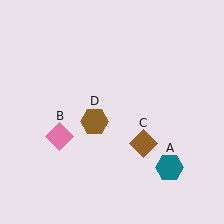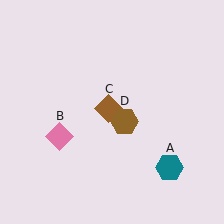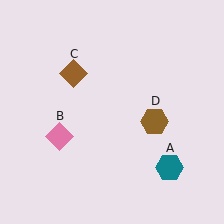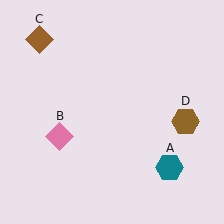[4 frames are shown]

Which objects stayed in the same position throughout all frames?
Teal hexagon (object A) and pink diamond (object B) remained stationary.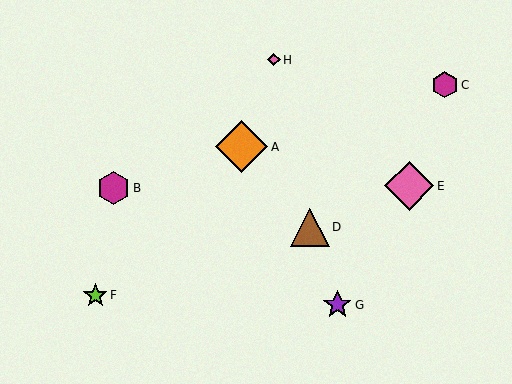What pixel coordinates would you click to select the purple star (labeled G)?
Click at (337, 305) to select the purple star G.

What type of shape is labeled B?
Shape B is a magenta hexagon.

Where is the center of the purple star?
The center of the purple star is at (337, 305).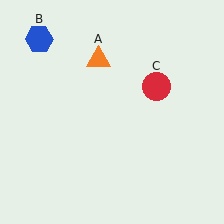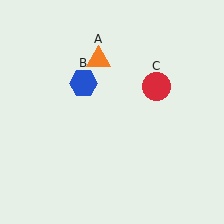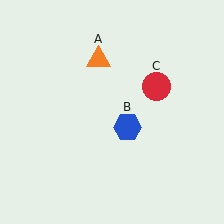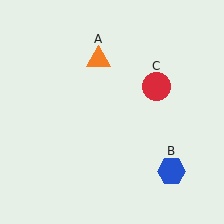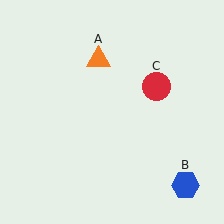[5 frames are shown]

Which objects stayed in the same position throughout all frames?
Orange triangle (object A) and red circle (object C) remained stationary.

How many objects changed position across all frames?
1 object changed position: blue hexagon (object B).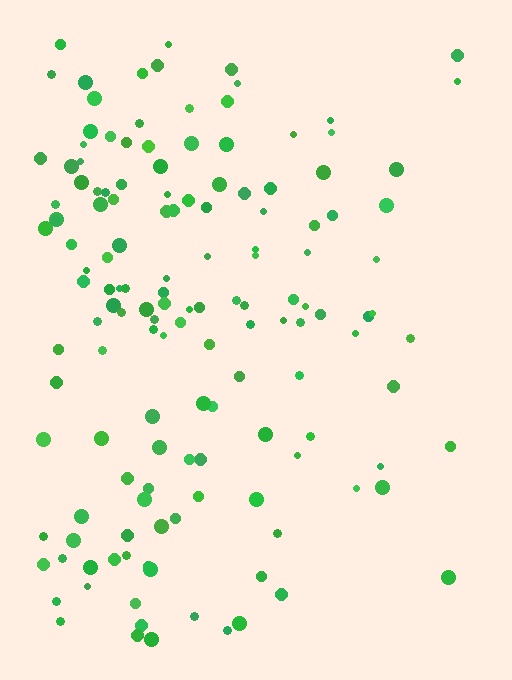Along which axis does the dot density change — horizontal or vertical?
Horizontal.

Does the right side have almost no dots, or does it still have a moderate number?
Still a moderate number, just noticeably fewer than the left.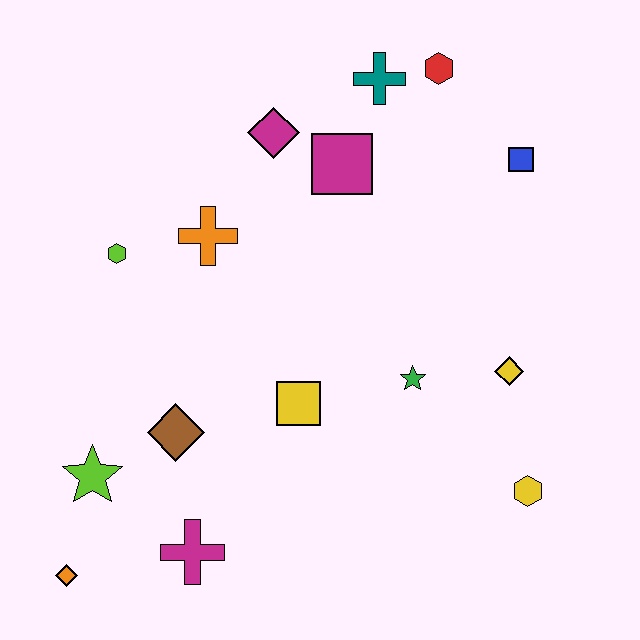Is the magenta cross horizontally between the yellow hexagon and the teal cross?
No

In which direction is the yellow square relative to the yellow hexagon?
The yellow square is to the left of the yellow hexagon.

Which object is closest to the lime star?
The brown diamond is closest to the lime star.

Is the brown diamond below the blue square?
Yes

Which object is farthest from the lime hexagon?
The yellow hexagon is farthest from the lime hexagon.